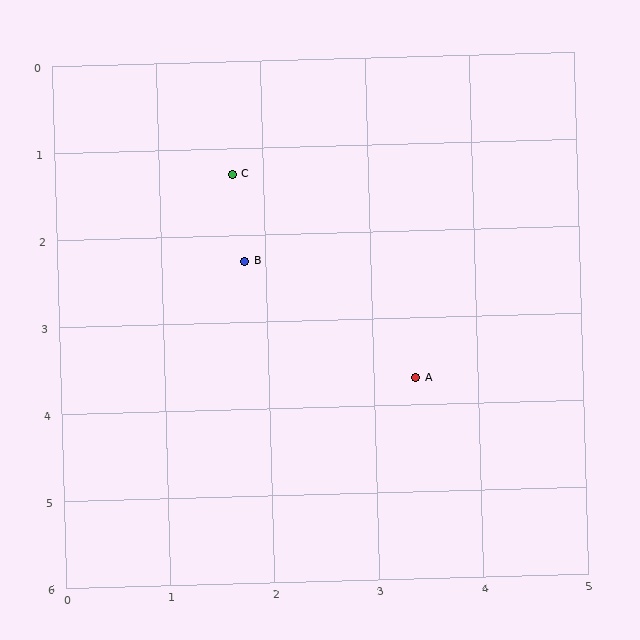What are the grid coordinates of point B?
Point B is at approximately (1.8, 2.3).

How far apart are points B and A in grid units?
Points B and A are about 2.1 grid units apart.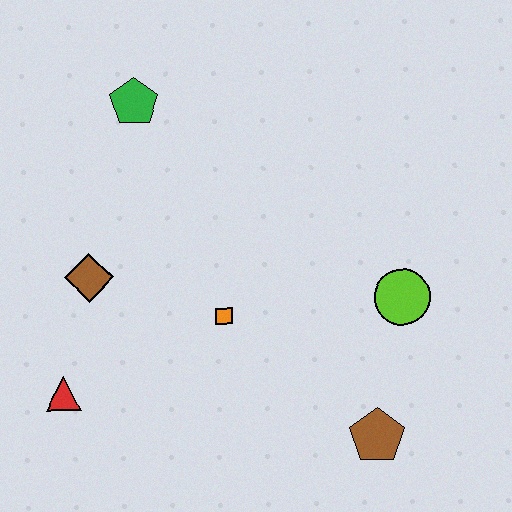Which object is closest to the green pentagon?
The brown diamond is closest to the green pentagon.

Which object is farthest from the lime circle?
The red triangle is farthest from the lime circle.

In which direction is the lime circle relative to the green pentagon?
The lime circle is to the right of the green pentagon.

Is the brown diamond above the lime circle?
Yes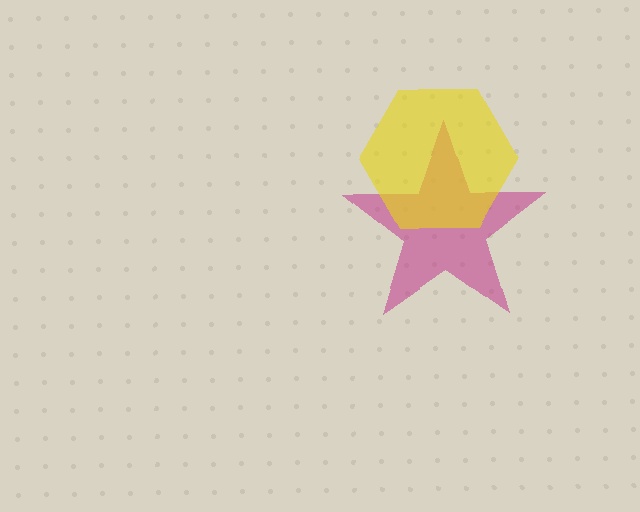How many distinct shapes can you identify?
There are 2 distinct shapes: a magenta star, a yellow hexagon.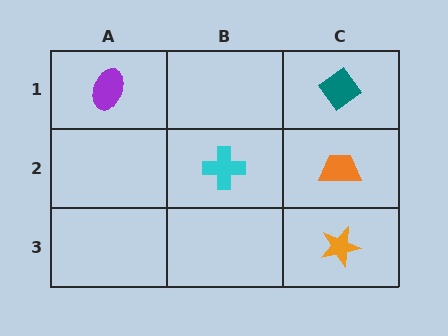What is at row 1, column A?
A purple ellipse.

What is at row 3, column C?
An orange star.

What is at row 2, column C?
An orange trapezoid.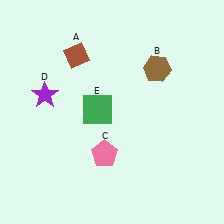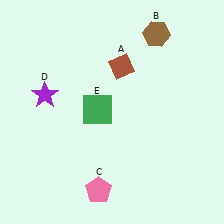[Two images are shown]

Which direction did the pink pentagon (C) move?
The pink pentagon (C) moved down.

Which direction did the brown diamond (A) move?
The brown diamond (A) moved right.